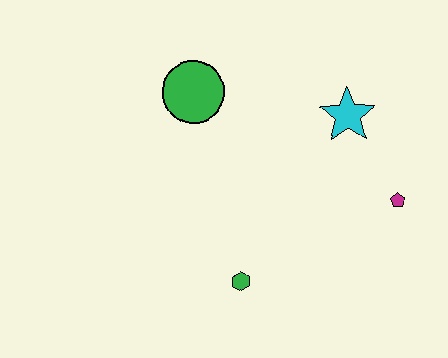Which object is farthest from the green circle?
The magenta pentagon is farthest from the green circle.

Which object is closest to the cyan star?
The magenta pentagon is closest to the cyan star.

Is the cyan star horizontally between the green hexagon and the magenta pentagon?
Yes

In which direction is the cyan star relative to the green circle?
The cyan star is to the right of the green circle.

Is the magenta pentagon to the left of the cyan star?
No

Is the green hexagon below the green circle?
Yes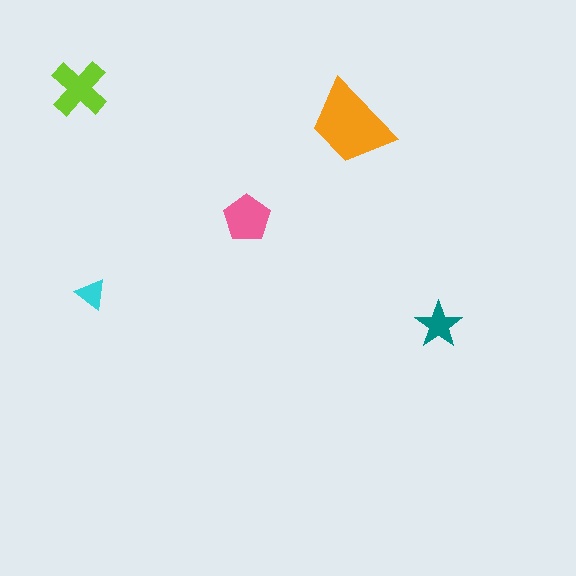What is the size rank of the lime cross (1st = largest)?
2nd.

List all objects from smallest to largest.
The cyan triangle, the teal star, the pink pentagon, the lime cross, the orange trapezoid.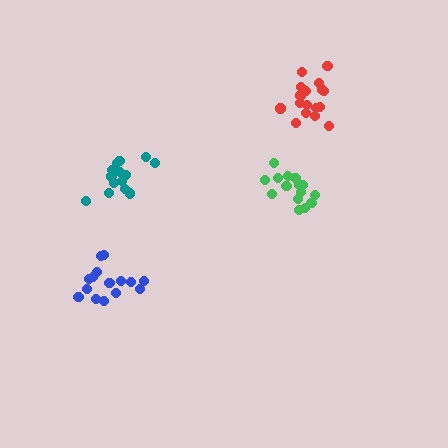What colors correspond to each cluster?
The clusters are colored: teal, green, red, blue.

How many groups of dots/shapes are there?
There are 4 groups.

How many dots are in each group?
Group 1: 15 dots, Group 2: 15 dots, Group 3: 17 dots, Group 4: 15 dots (62 total).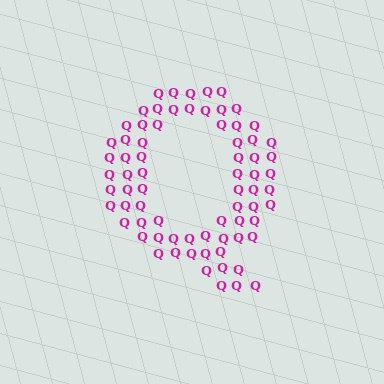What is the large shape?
The large shape is the letter Q.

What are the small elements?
The small elements are letter Q's.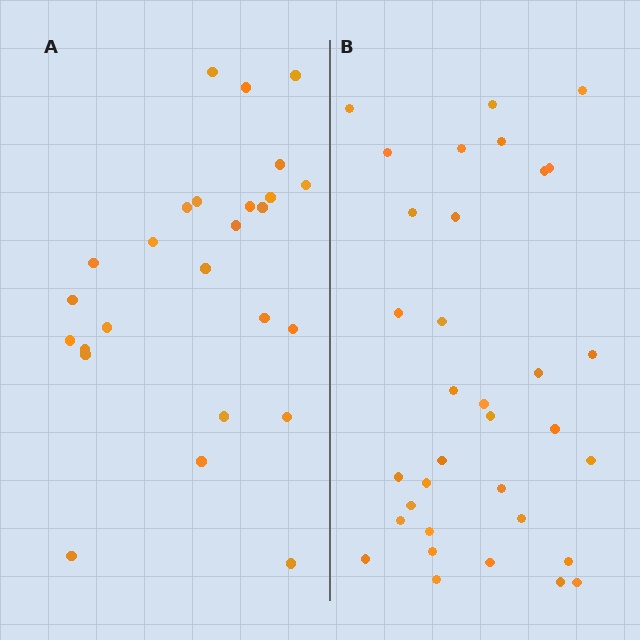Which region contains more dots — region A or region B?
Region B (the right region) has more dots.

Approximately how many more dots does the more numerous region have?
Region B has roughly 8 or so more dots than region A.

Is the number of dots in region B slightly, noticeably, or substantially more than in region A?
Region B has noticeably more, but not dramatically so. The ratio is roughly 1.3 to 1.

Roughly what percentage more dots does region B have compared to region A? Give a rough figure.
About 30% more.